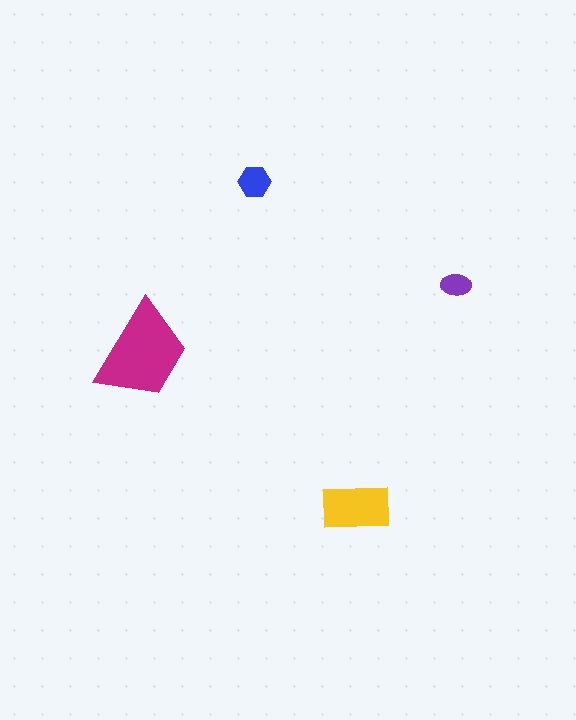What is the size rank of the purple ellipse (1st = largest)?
4th.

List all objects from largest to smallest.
The magenta trapezoid, the yellow rectangle, the blue hexagon, the purple ellipse.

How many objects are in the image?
There are 4 objects in the image.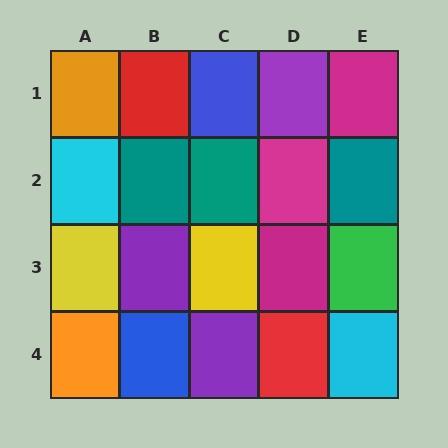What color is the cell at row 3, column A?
Yellow.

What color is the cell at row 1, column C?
Blue.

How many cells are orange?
2 cells are orange.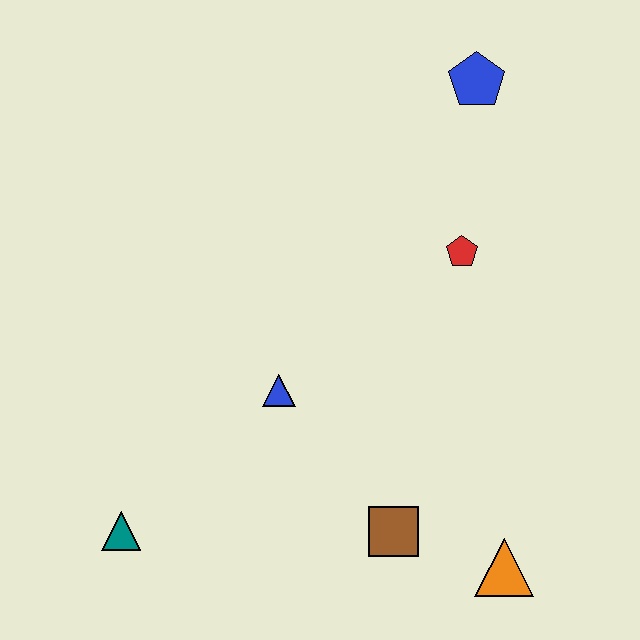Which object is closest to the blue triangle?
The brown square is closest to the blue triangle.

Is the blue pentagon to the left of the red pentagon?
No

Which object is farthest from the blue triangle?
The blue pentagon is farthest from the blue triangle.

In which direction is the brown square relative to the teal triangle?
The brown square is to the right of the teal triangle.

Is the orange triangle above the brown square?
No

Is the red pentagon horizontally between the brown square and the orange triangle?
Yes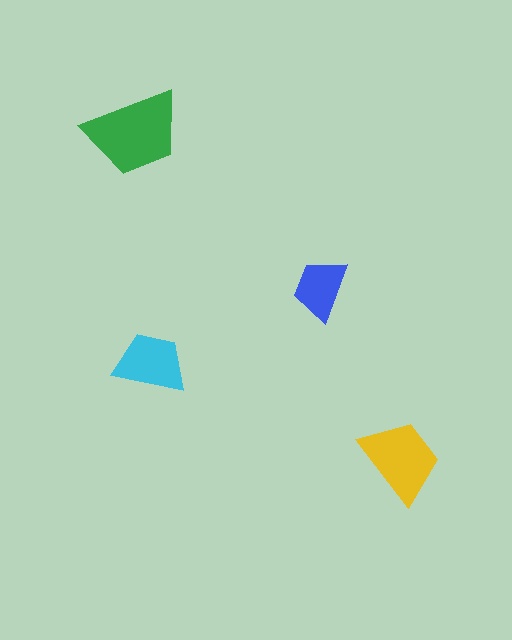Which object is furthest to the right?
The yellow trapezoid is rightmost.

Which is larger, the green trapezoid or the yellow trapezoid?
The green one.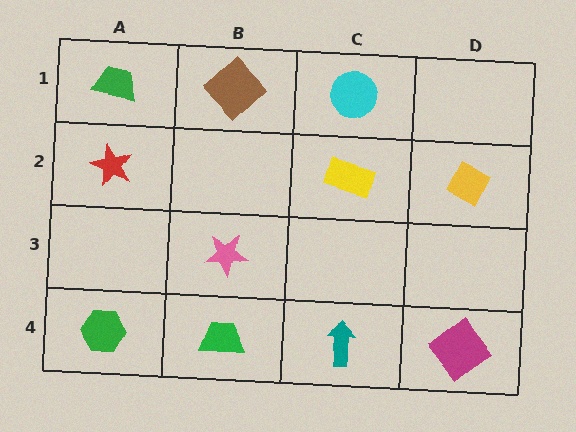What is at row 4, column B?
A green trapezoid.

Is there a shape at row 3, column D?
No, that cell is empty.